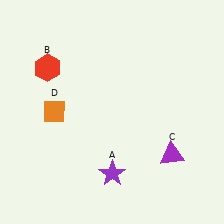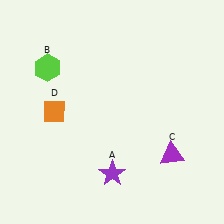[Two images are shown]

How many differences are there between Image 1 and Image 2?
There is 1 difference between the two images.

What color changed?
The hexagon (B) changed from red in Image 1 to lime in Image 2.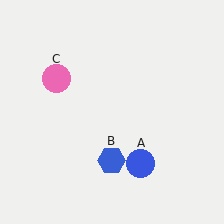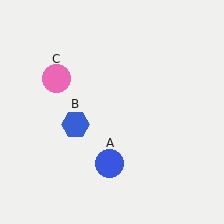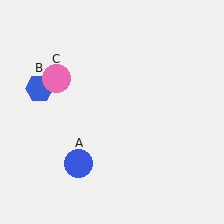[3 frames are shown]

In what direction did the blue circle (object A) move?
The blue circle (object A) moved left.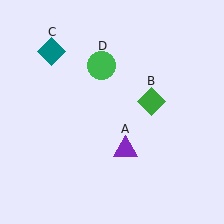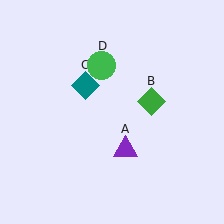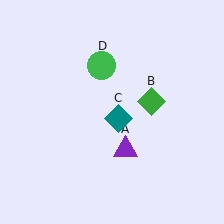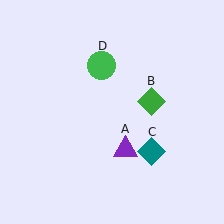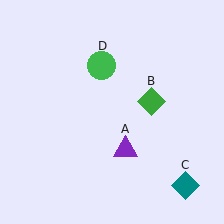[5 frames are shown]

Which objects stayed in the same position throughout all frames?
Purple triangle (object A) and green diamond (object B) and green circle (object D) remained stationary.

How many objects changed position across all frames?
1 object changed position: teal diamond (object C).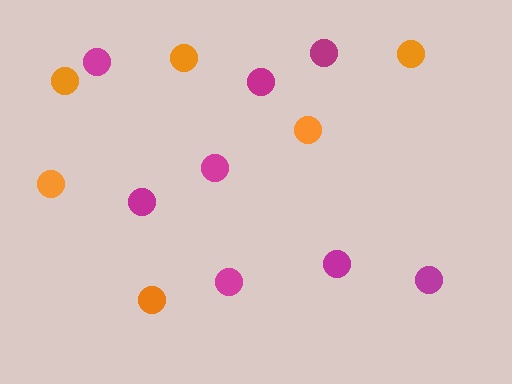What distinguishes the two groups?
There are 2 groups: one group of magenta circles (8) and one group of orange circles (6).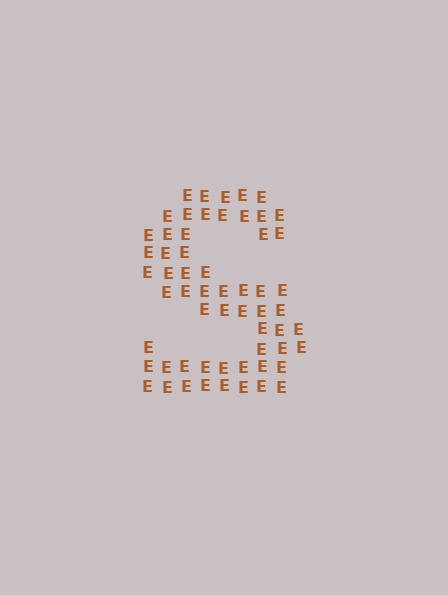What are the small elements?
The small elements are letter E's.